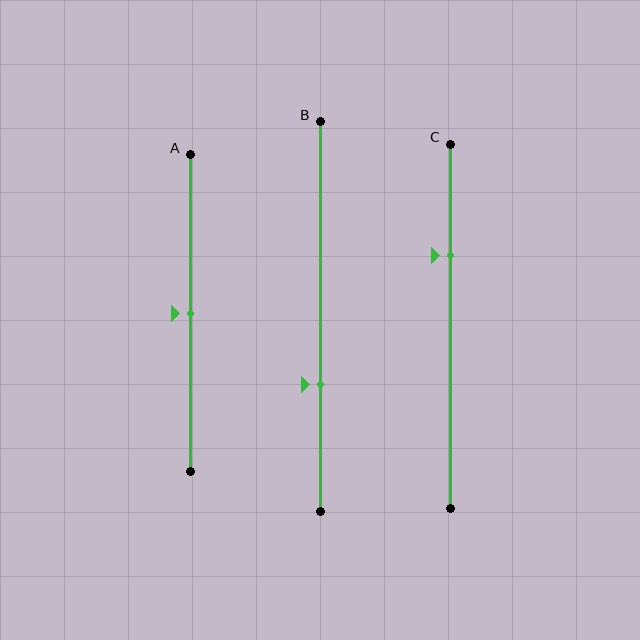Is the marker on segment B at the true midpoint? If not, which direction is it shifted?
No, the marker on segment B is shifted downward by about 17% of the segment length.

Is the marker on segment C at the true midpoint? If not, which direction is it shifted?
No, the marker on segment C is shifted upward by about 20% of the segment length.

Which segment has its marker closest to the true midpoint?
Segment A has its marker closest to the true midpoint.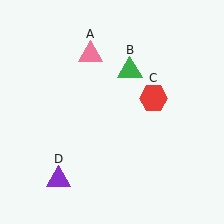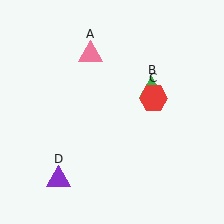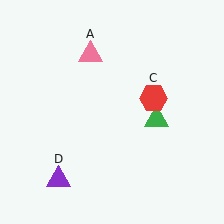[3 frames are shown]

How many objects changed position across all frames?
1 object changed position: green triangle (object B).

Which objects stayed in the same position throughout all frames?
Pink triangle (object A) and red hexagon (object C) and purple triangle (object D) remained stationary.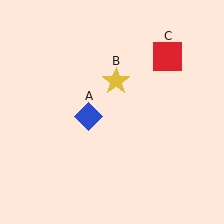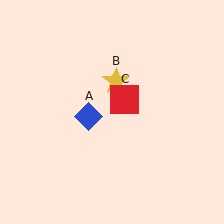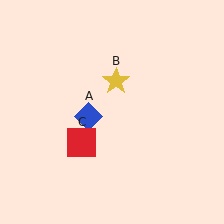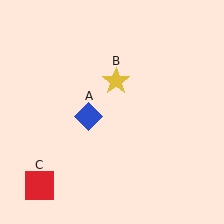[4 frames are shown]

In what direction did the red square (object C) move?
The red square (object C) moved down and to the left.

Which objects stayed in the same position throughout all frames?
Blue diamond (object A) and yellow star (object B) remained stationary.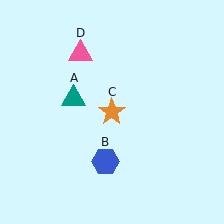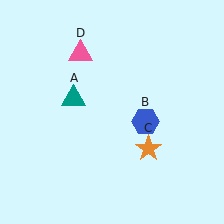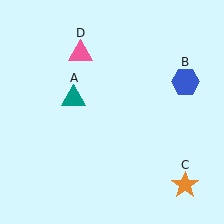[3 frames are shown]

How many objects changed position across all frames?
2 objects changed position: blue hexagon (object B), orange star (object C).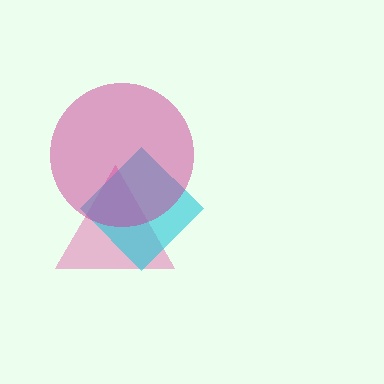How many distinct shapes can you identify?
There are 3 distinct shapes: a pink triangle, a cyan diamond, a magenta circle.